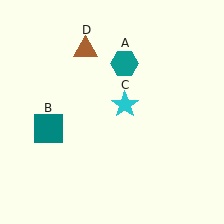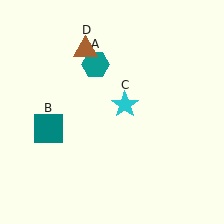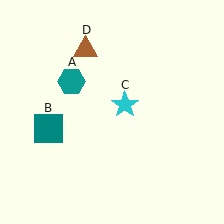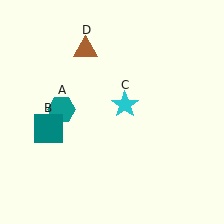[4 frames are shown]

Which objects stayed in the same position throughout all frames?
Teal square (object B) and cyan star (object C) and brown triangle (object D) remained stationary.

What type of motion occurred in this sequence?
The teal hexagon (object A) rotated counterclockwise around the center of the scene.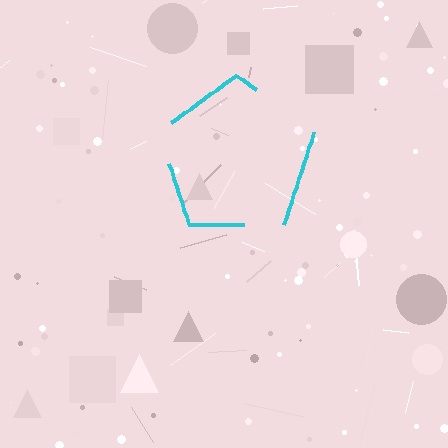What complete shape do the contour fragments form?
The contour fragments form a pentagon.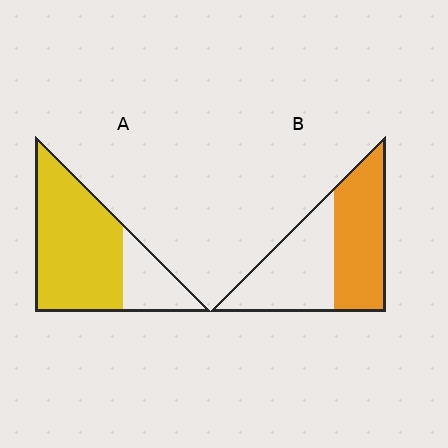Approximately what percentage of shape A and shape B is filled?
A is approximately 75% and B is approximately 50%.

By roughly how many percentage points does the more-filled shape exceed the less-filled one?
By roughly 25 percentage points (A over B).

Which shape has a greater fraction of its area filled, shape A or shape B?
Shape A.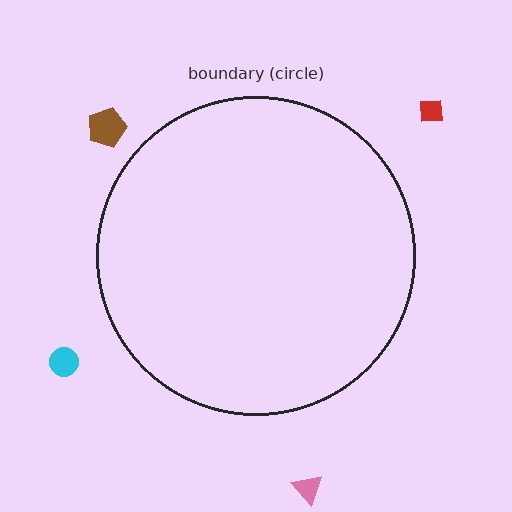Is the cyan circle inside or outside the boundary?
Outside.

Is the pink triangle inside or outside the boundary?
Outside.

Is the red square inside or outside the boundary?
Outside.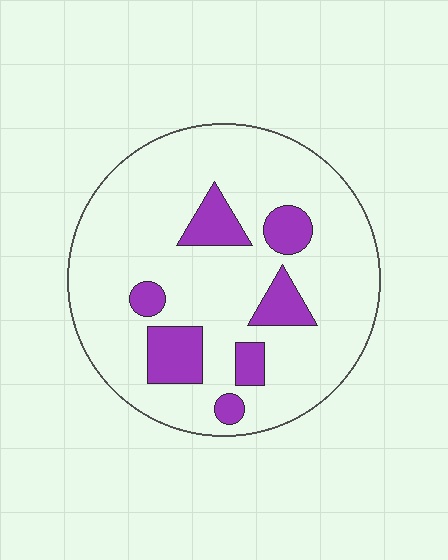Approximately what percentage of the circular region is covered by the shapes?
Approximately 15%.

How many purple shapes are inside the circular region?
7.